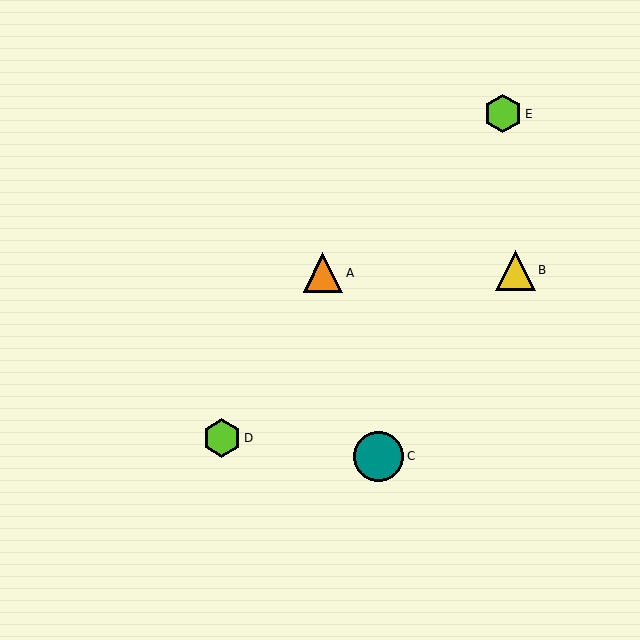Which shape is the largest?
The teal circle (labeled C) is the largest.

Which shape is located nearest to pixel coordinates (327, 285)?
The orange triangle (labeled A) at (323, 273) is nearest to that location.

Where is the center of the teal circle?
The center of the teal circle is at (378, 456).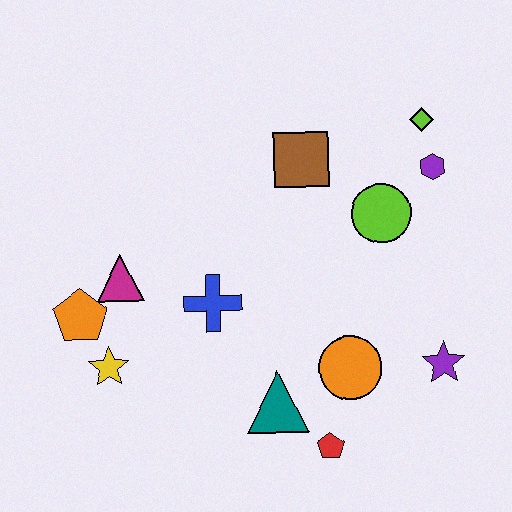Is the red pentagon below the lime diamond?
Yes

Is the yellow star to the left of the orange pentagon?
No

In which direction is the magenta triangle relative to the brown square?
The magenta triangle is to the left of the brown square.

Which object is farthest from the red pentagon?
The lime diamond is farthest from the red pentagon.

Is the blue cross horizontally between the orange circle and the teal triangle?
No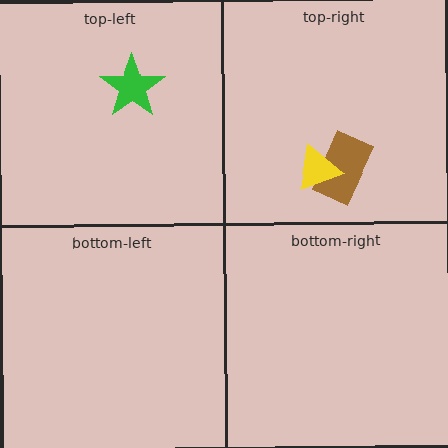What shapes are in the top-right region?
The brown rectangle, the yellow triangle.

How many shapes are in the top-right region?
2.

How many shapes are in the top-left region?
1.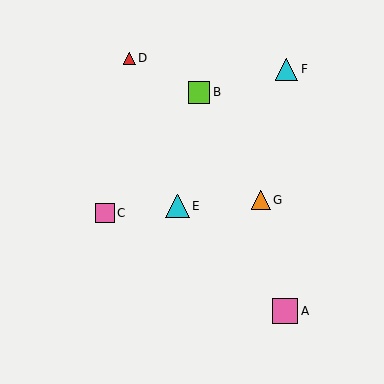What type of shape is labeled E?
Shape E is a cyan triangle.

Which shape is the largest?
The pink square (labeled A) is the largest.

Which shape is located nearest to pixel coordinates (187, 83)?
The lime square (labeled B) at (199, 92) is nearest to that location.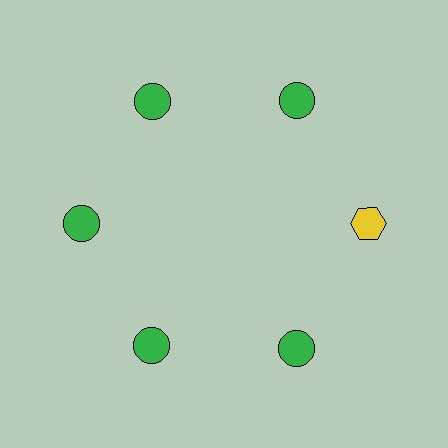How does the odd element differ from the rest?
It differs in both color (yellow instead of green) and shape (hexagon instead of circle).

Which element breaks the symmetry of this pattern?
The yellow hexagon at roughly the 3 o'clock position breaks the symmetry. All other shapes are green circles.